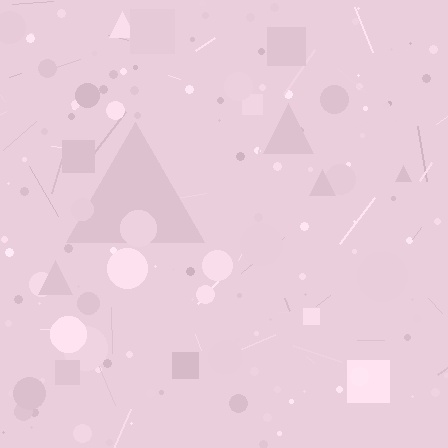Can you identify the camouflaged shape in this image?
The camouflaged shape is a triangle.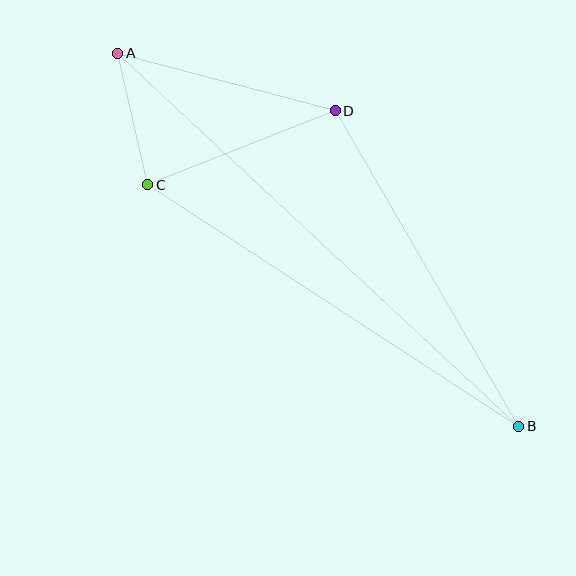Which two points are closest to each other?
Points A and C are closest to each other.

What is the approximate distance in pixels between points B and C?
The distance between B and C is approximately 442 pixels.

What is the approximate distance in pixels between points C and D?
The distance between C and D is approximately 201 pixels.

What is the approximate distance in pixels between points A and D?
The distance between A and D is approximately 225 pixels.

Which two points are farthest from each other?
Points A and B are farthest from each other.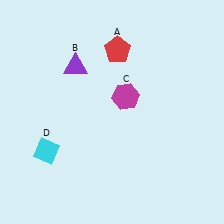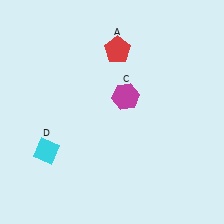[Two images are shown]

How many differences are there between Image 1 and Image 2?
There is 1 difference between the two images.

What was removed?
The purple triangle (B) was removed in Image 2.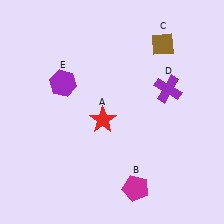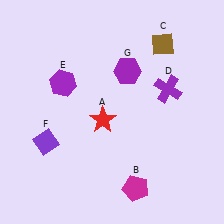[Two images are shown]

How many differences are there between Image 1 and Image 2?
There are 2 differences between the two images.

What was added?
A purple diamond (F), a purple hexagon (G) were added in Image 2.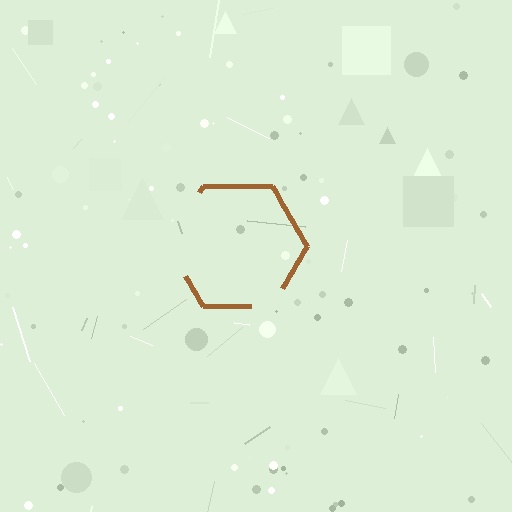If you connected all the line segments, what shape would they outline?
They would outline a hexagon.